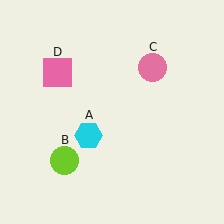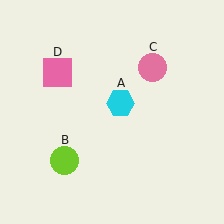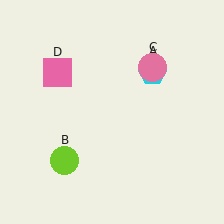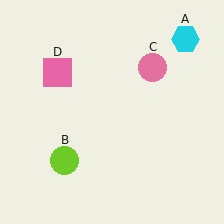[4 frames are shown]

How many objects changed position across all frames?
1 object changed position: cyan hexagon (object A).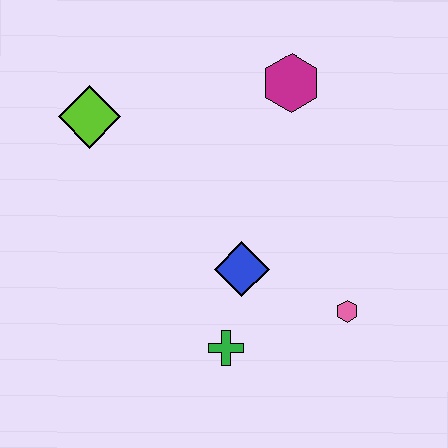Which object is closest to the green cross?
The blue diamond is closest to the green cross.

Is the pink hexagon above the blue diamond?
No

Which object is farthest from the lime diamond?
The pink hexagon is farthest from the lime diamond.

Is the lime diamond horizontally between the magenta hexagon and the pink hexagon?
No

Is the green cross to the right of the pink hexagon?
No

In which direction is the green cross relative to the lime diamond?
The green cross is below the lime diamond.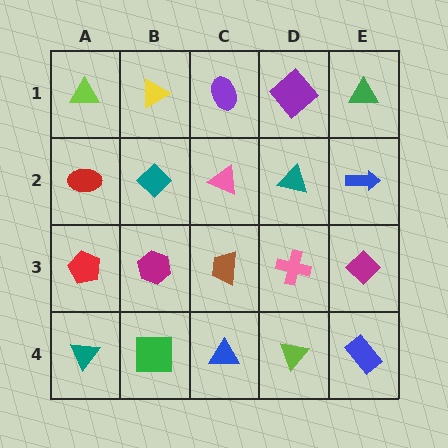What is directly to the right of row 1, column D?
A green triangle.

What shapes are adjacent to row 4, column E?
A magenta diamond (row 3, column E), a lime triangle (row 4, column D).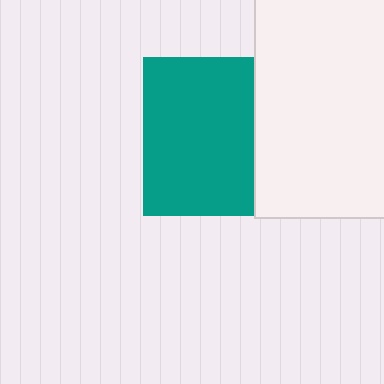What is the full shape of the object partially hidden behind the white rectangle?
The partially hidden object is a teal square.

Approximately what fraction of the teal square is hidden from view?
Roughly 30% of the teal square is hidden behind the white rectangle.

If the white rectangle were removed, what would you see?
You would see the complete teal square.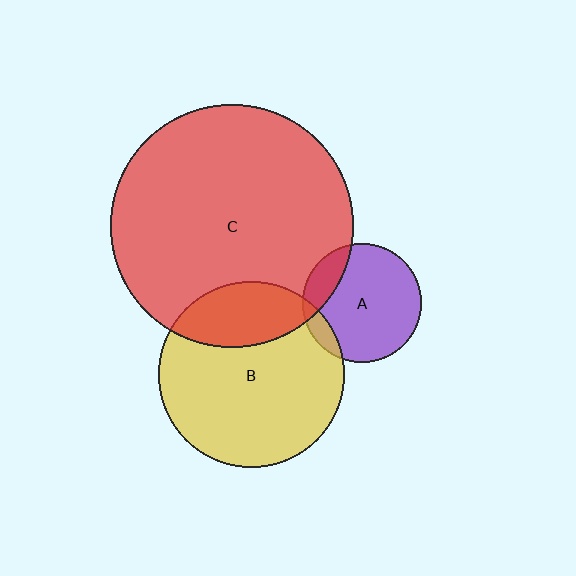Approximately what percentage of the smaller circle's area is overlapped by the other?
Approximately 25%.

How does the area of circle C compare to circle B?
Approximately 1.7 times.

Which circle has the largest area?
Circle C (red).